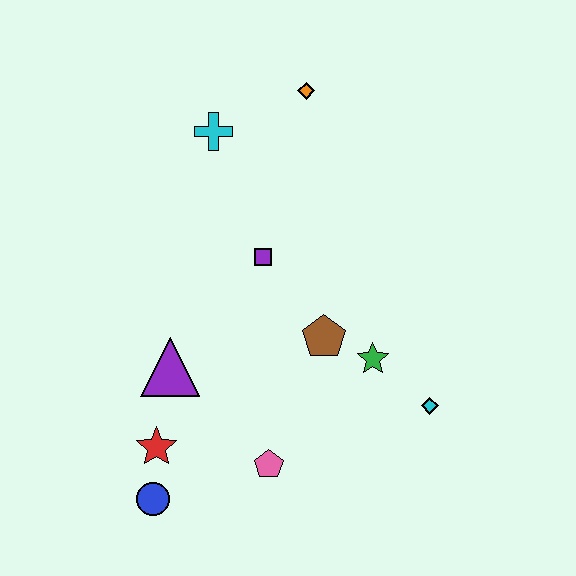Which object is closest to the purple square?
The brown pentagon is closest to the purple square.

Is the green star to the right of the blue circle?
Yes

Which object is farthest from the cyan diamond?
The cyan cross is farthest from the cyan diamond.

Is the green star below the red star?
No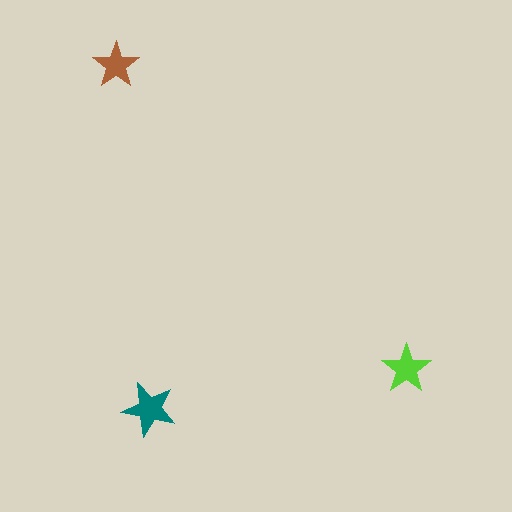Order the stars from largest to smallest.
the teal one, the lime one, the brown one.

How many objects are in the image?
There are 3 objects in the image.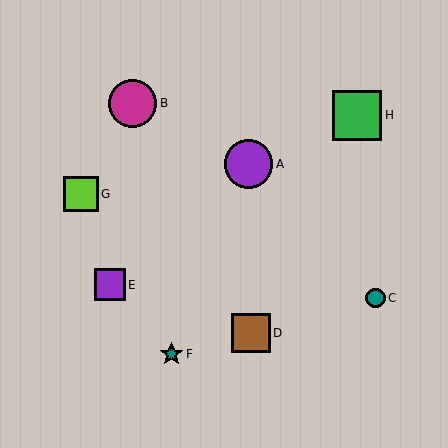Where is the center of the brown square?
The center of the brown square is at (251, 333).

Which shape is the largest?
The green square (labeled H) is the largest.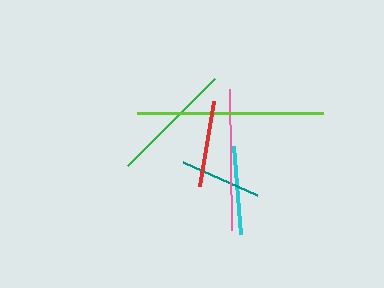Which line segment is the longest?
The lime line is the longest at approximately 186 pixels.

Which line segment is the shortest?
The teal line is the shortest at approximately 81 pixels.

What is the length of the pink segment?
The pink segment is approximately 141 pixels long.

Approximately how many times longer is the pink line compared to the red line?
The pink line is approximately 1.6 times the length of the red line.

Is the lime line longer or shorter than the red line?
The lime line is longer than the red line.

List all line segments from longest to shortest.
From longest to shortest: lime, pink, green, cyan, red, teal.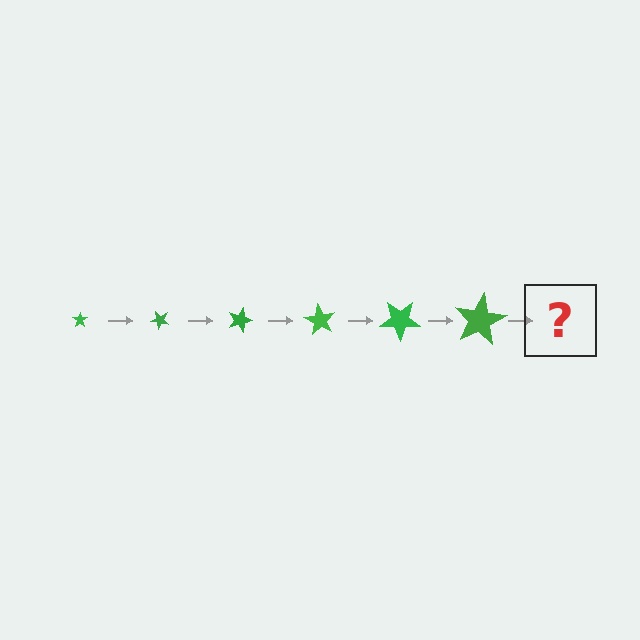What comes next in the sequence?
The next element should be a star, larger than the previous one and rotated 270 degrees from the start.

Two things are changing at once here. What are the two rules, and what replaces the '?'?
The two rules are that the star grows larger each step and it rotates 45 degrees each step. The '?' should be a star, larger than the previous one and rotated 270 degrees from the start.